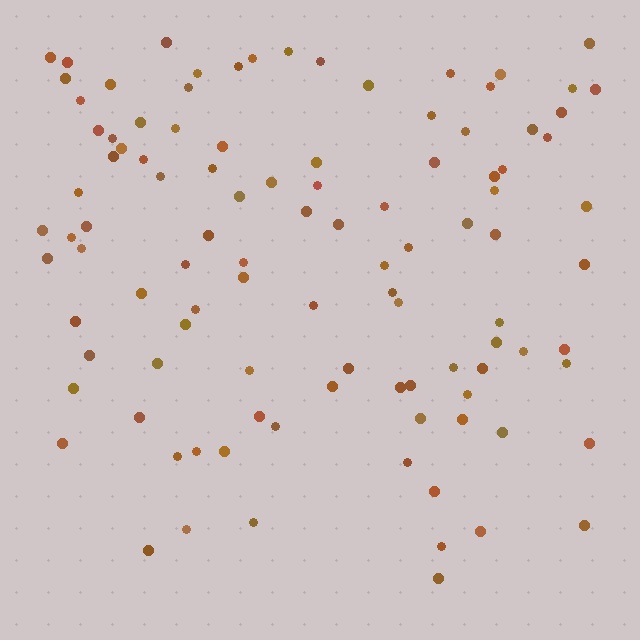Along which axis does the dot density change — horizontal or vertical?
Vertical.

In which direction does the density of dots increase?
From bottom to top, with the top side densest.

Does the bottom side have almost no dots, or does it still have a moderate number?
Still a moderate number, just noticeably fewer than the top.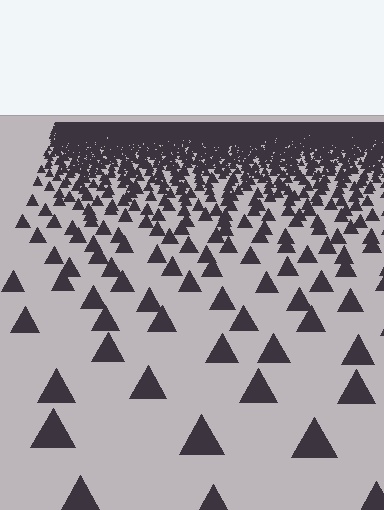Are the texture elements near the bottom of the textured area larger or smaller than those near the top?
Larger. Near the bottom, elements are closer to the viewer and appear at a bigger on-screen size.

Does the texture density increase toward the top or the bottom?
Density increases toward the top.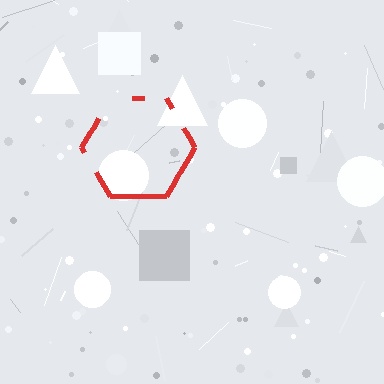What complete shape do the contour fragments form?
The contour fragments form a hexagon.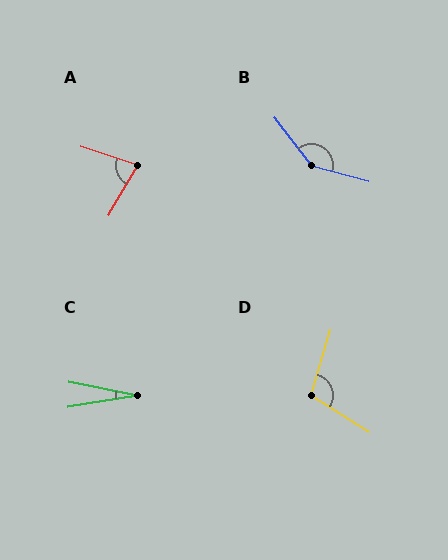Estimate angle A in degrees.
Approximately 78 degrees.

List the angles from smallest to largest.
C (21°), A (78°), D (106°), B (143°).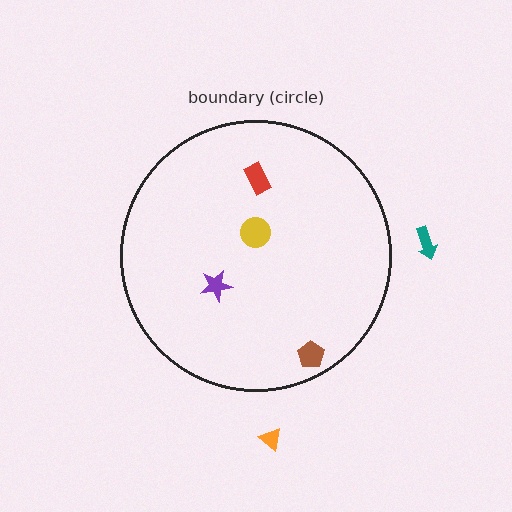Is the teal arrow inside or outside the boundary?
Outside.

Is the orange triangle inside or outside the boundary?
Outside.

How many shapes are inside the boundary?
4 inside, 2 outside.